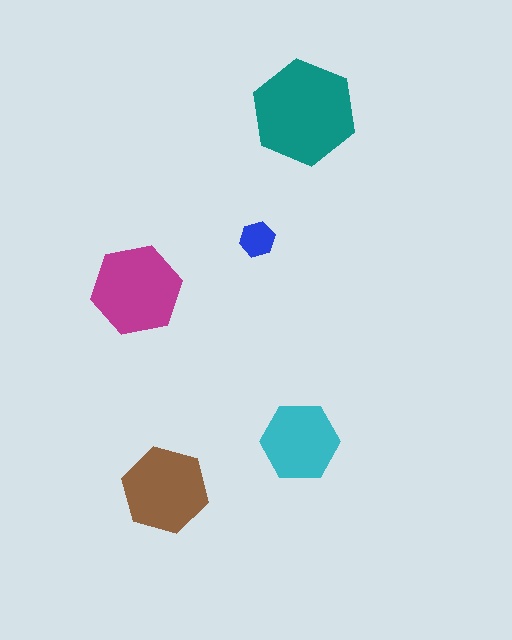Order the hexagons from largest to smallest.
the teal one, the magenta one, the brown one, the cyan one, the blue one.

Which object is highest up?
The teal hexagon is topmost.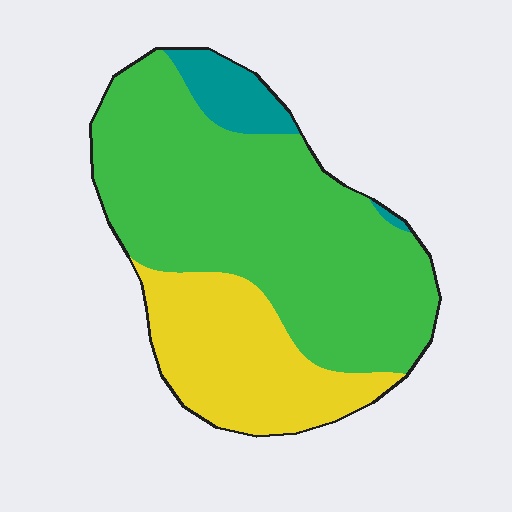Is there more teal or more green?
Green.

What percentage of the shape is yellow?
Yellow covers about 25% of the shape.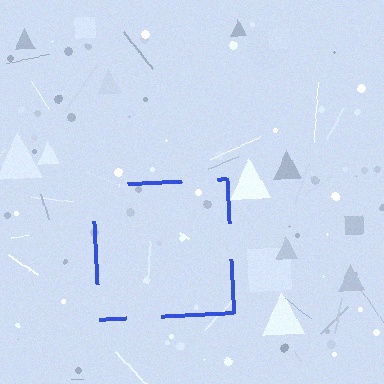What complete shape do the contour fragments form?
The contour fragments form a square.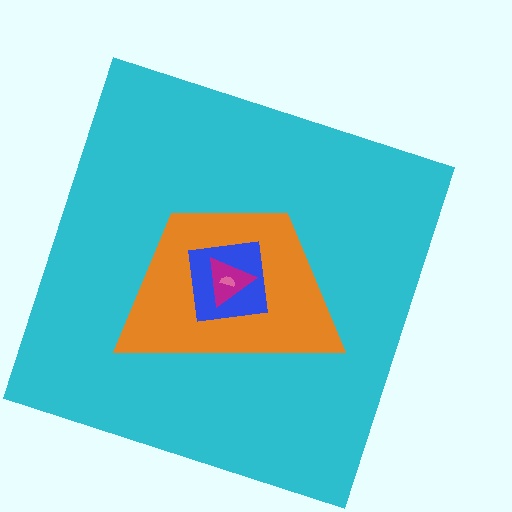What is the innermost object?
The pink semicircle.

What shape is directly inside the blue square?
The magenta triangle.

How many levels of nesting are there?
5.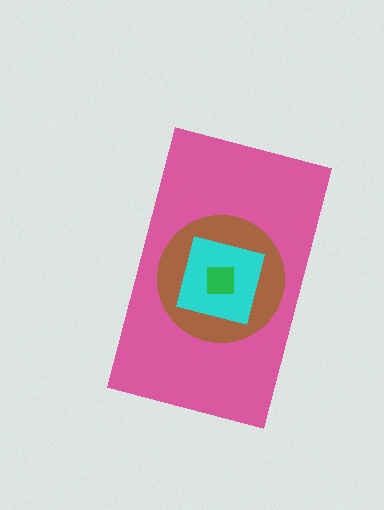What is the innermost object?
The green square.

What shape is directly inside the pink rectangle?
The brown circle.